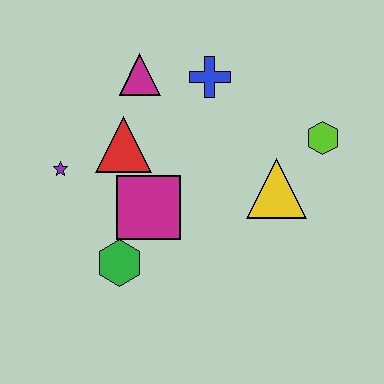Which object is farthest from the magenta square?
The lime hexagon is farthest from the magenta square.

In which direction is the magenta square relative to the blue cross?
The magenta square is below the blue cross.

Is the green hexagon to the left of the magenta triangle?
Yes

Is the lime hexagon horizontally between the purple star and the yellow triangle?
No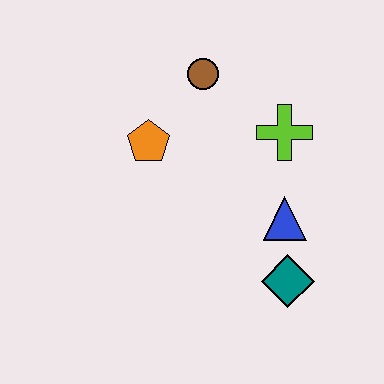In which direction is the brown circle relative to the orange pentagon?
The brown circle is above the orange pentagon.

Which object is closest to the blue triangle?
The teal diamond is closest to the blue triangle.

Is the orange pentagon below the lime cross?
Yes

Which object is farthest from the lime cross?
The teal diamond is farthest from the lime cross.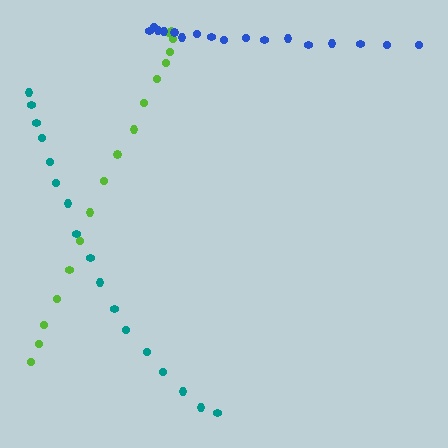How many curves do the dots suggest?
There are 3 distinct paths.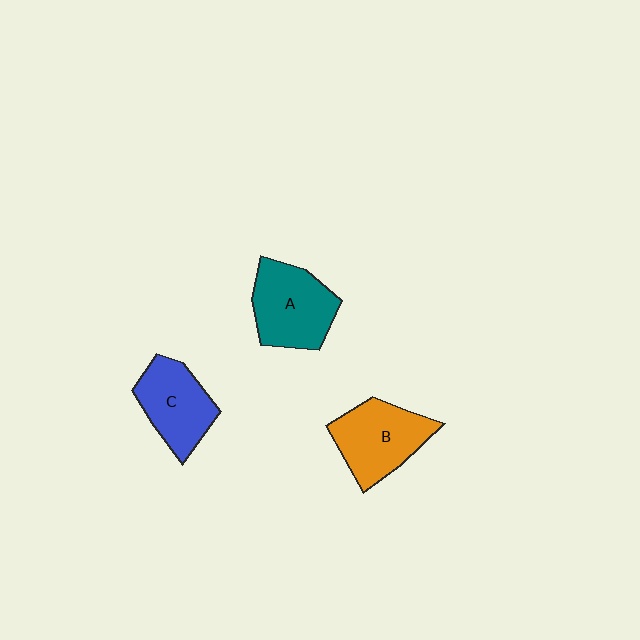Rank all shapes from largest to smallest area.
From largest to smallest: A (teal), B (orange), C (blue).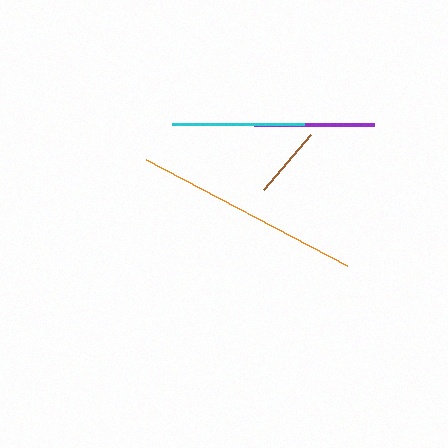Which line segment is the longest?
The orange line is the longest at approximately 227 pixels.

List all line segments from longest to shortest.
From longest to shortest: orange, cyan, purple, brown.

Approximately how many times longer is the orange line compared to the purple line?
The orange line is approximately 1.9 times the length of the purple line.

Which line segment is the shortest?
The brown line is the shortest at approximately 72 pixels.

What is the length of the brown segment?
The brown segment is approximately 72 pixels long.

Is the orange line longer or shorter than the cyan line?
The orange line is longer than the cyan line.